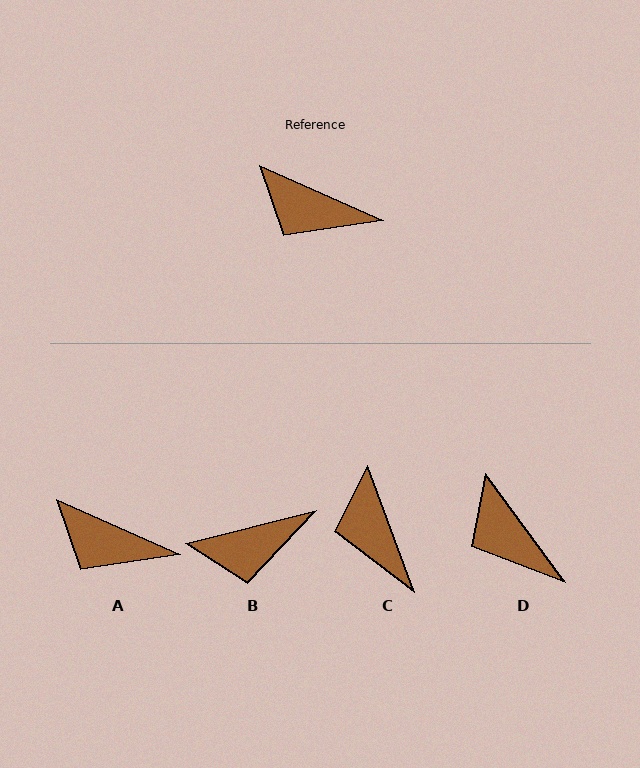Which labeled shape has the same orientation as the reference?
A.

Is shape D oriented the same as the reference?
No, it is off by about 30 degrees.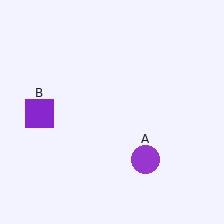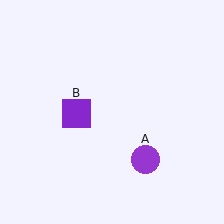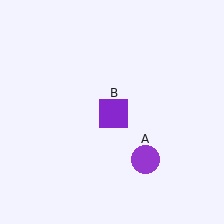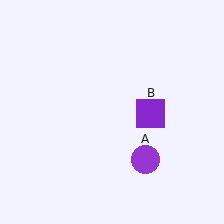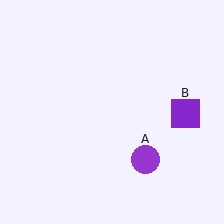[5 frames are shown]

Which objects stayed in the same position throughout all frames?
Purple circle (object A) remained stationary.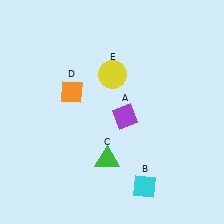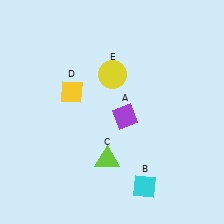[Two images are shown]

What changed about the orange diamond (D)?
In Image 1, D is orange. In Image 2, it changed to yellow.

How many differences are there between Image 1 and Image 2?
There are 2 differences between the two images.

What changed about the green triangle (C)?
In Image 1, C is green. In Image 2, it changed to lime.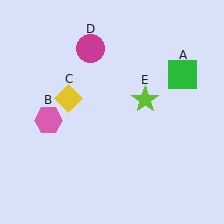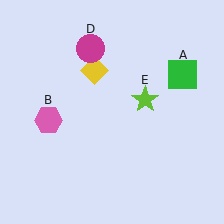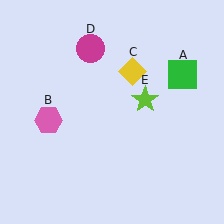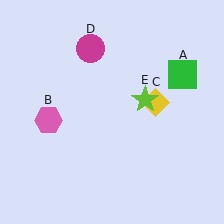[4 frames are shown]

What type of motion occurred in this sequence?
The yellow diamond (object C) rotated clockwise around the center of the scene.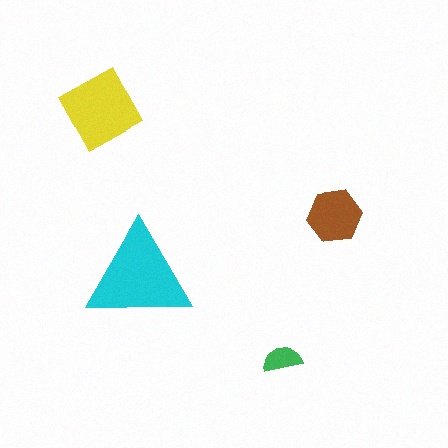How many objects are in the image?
There are 4 objects in the image.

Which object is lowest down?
The green semicircle is bottommost.